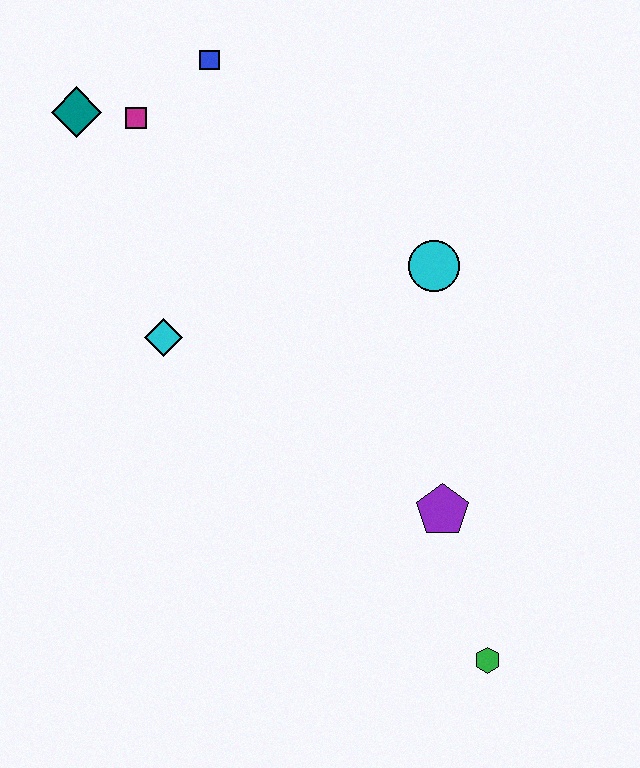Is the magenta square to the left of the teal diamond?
No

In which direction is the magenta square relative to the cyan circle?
The magenta square is to the left of the cyan circle.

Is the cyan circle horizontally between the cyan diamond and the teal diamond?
No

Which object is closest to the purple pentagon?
The green hexagon is closest to the purple pentagon.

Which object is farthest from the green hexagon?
The teal diamond is farthest from the green hexagon.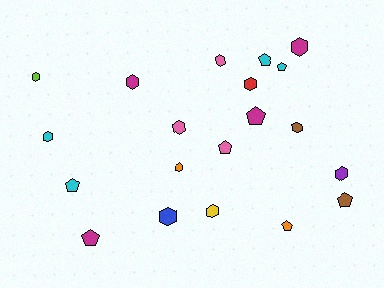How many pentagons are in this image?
There are 8 pentagons.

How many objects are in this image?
There are 20 objects.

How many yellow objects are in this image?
There is 1 yellow object.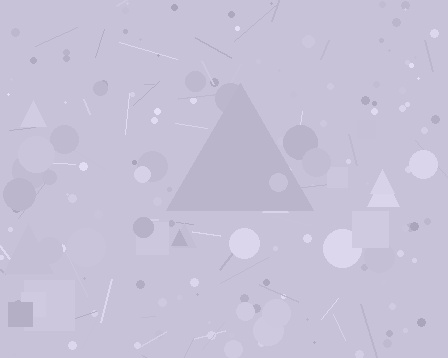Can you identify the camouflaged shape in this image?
The camouflaged shape is a triangle.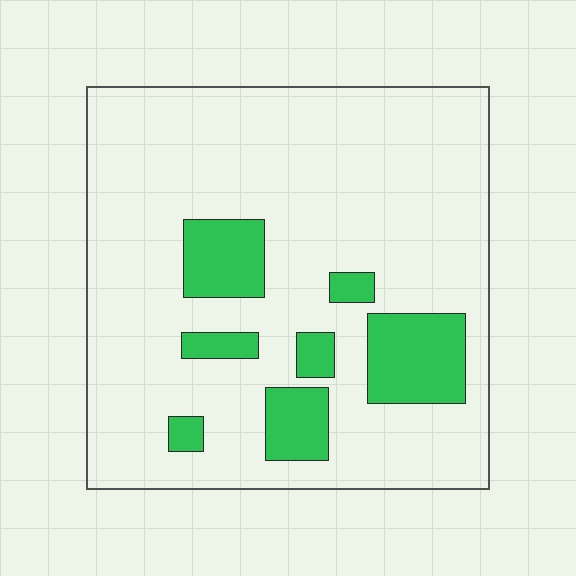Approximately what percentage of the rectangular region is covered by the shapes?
Approximately 15%.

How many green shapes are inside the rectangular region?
7.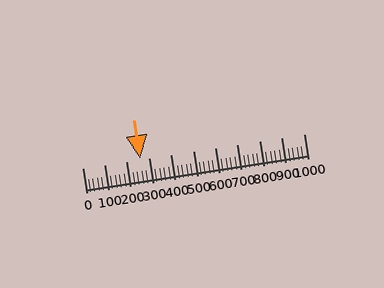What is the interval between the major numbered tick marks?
The major tick marks are spaced 100 units apart.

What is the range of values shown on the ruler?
The ruler shows values from 0 to 1000.